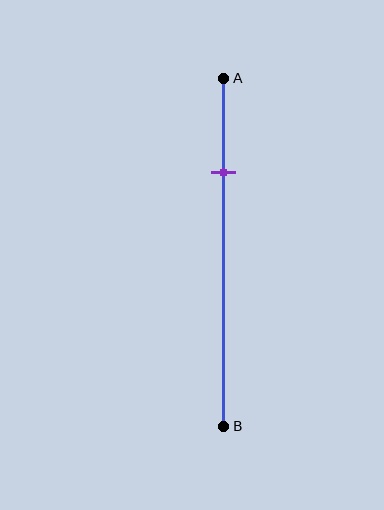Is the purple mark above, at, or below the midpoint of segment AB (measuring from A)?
The purple mark is above the midpoint of segment AB.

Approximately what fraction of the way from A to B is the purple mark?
The purple mark is approximately 25% of the way from A to B.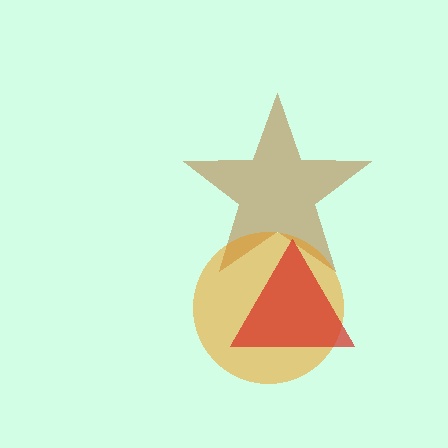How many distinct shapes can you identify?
There are 3 distinct shapes: a brown star, an orange circle, a red triangle.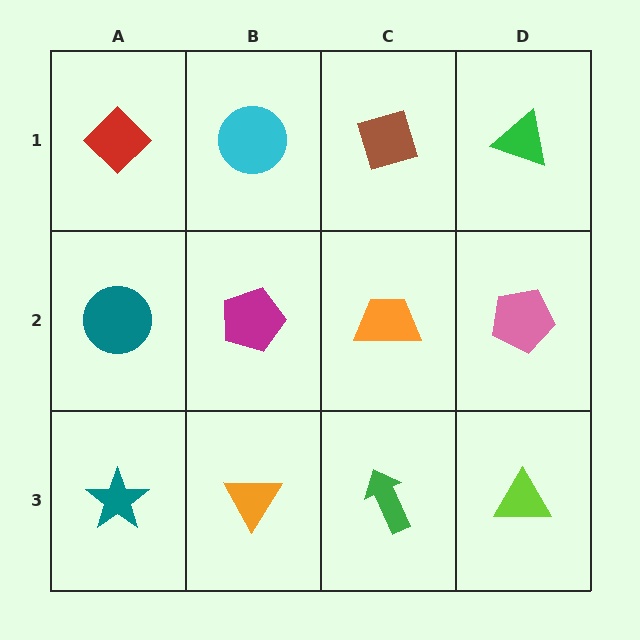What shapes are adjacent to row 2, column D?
A green triangle (row 1, column D), a lime triangle (row 3, column D), an orange trapezoid (row 2, column C).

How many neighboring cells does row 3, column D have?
2.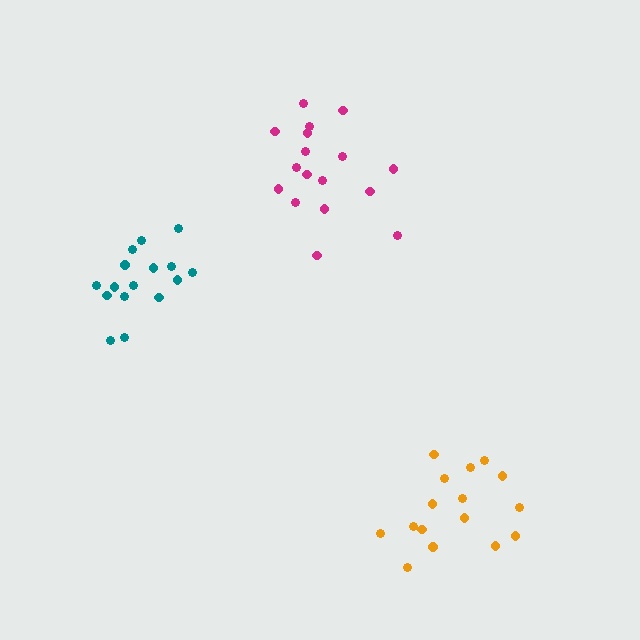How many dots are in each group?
Group 1: 17 dots, Group 2: 16 dots, Group 3: 16 dots (49 total).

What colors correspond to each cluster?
The clusters are colored: magenta, orange, teal.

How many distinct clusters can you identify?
There are 3 distinct clusters.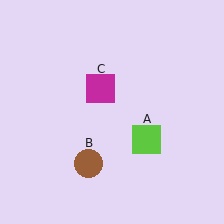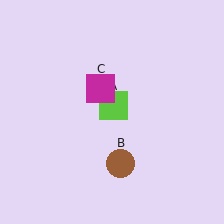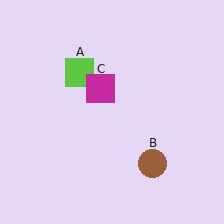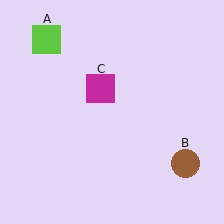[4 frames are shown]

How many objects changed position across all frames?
2 objects changed position: lime square (object A), brown circle (object B).